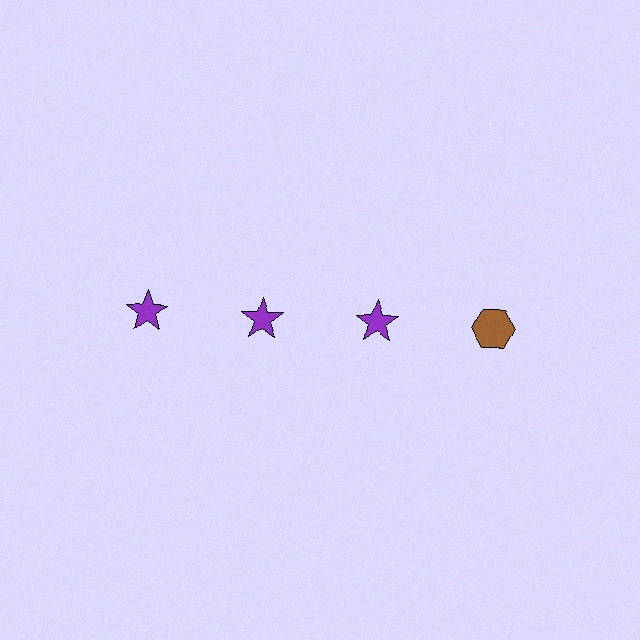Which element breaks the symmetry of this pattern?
The brown hexagon in the top row, second from right column breaks the symmetry. All other shapes are purple stars.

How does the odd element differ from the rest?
It differs in both color (brown instead of purple) and shape (hexagon instead of star).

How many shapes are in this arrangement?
There are 4 shapes arranged in a grid pattern.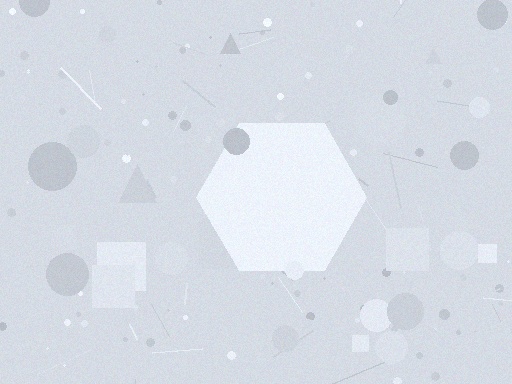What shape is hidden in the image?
A hexagon is hidden in the image.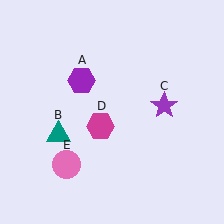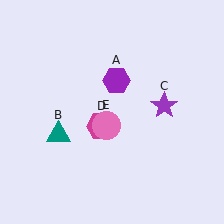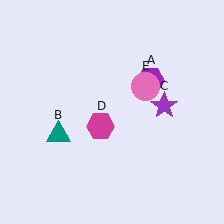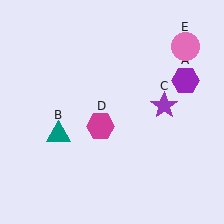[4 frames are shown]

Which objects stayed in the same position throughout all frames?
Teal triangle (object B) and purple star (object C) and magenta hexagon (object D) remained stationary.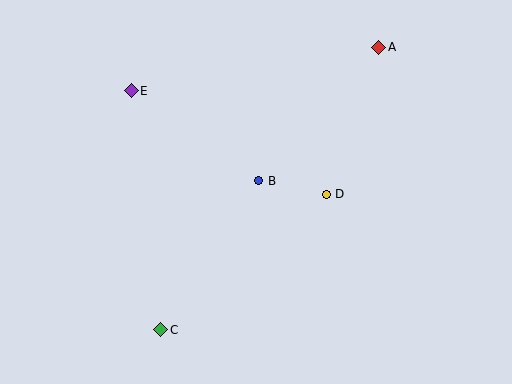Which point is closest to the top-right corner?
Point A is closest to the top-right corner.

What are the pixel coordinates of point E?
Point E is at (131, 91).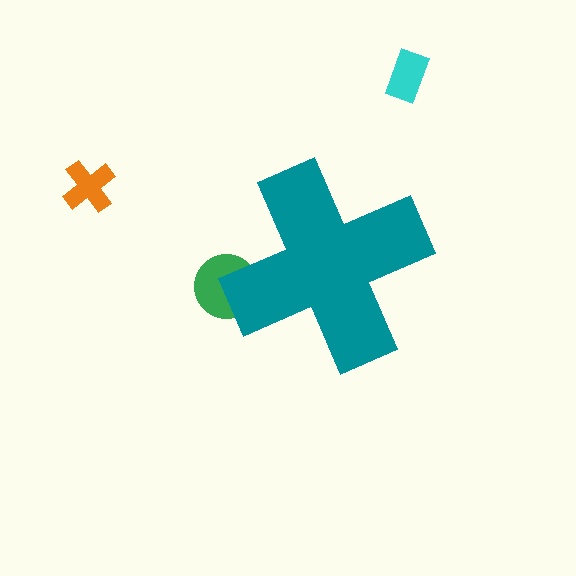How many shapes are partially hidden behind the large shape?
1 shape is partially hidden.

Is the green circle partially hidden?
Yes, the green circle is partially hidden behind the teal cross.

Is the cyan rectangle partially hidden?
No, the cyan rectangle is fully visible.